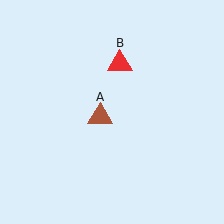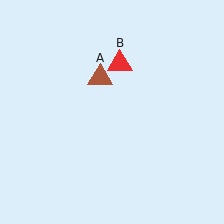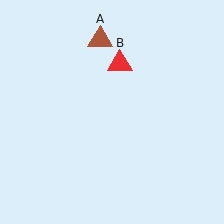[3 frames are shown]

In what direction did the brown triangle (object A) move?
The brown triangle (object A) moved up.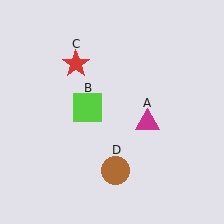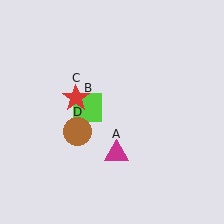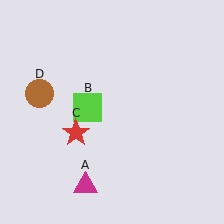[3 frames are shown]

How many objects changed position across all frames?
3 objects changed position: magenta triangle (object A), red star (object C), brown circle (object D).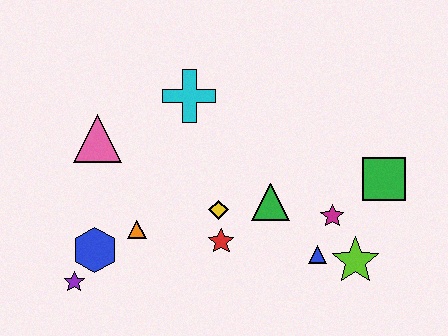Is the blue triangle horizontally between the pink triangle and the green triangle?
No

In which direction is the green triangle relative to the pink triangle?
The green triangle is to the right of the pink triangle.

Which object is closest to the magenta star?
The blue triangle is closest to the magenta star.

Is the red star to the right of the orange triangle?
Yes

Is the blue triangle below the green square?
Yes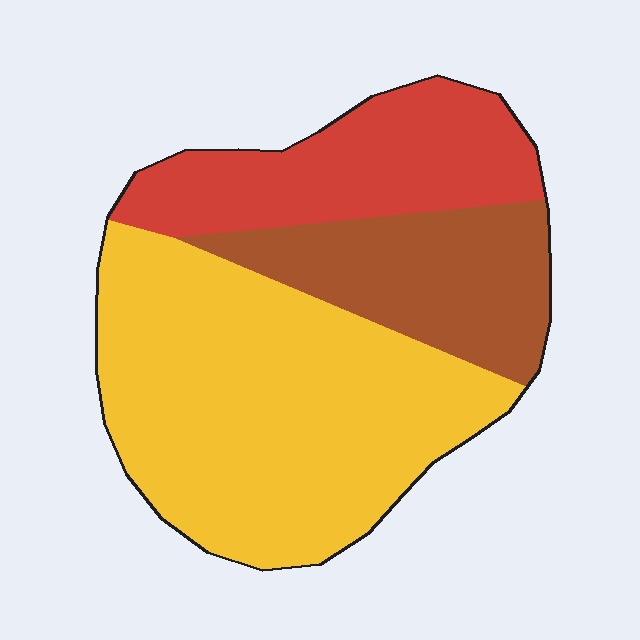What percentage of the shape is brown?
Brown covers about 20% of the shape.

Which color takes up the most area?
Yellow, at roughly 55%.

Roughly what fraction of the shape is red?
Red takes up about one quarter (1/4) of the shape.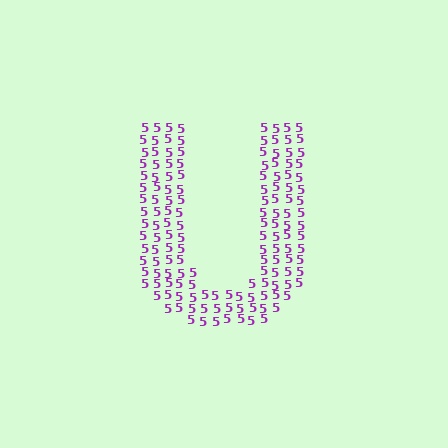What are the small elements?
The small elements are digit 5's.